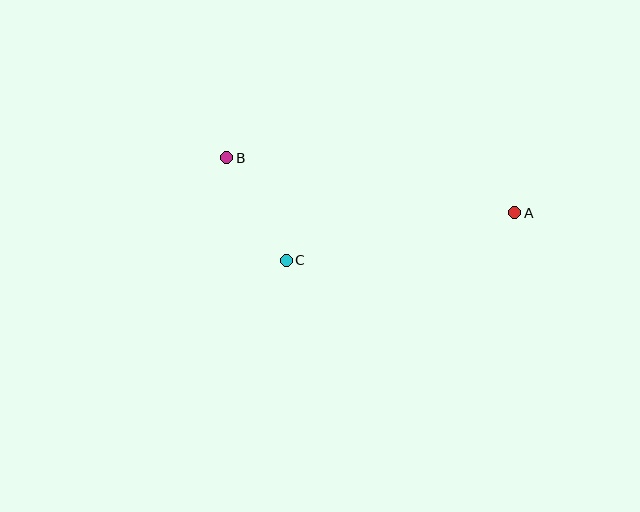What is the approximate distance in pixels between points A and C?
The distance between A and C is approximately 234 pixels.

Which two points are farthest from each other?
Points A and B are farthest from each other.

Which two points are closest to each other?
Points B and C are closest to each other.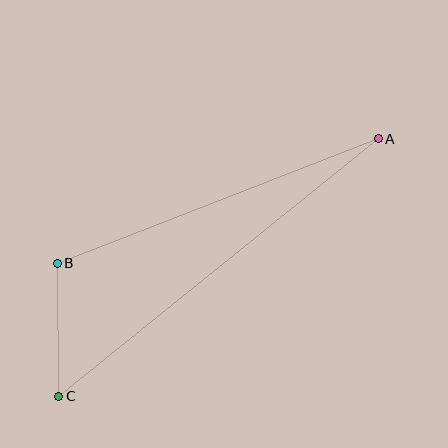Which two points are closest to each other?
Points B and C are closest to each other.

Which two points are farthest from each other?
Points A and C are farthest from each other.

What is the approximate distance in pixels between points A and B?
The distance between A and B is approximately 345 pixels.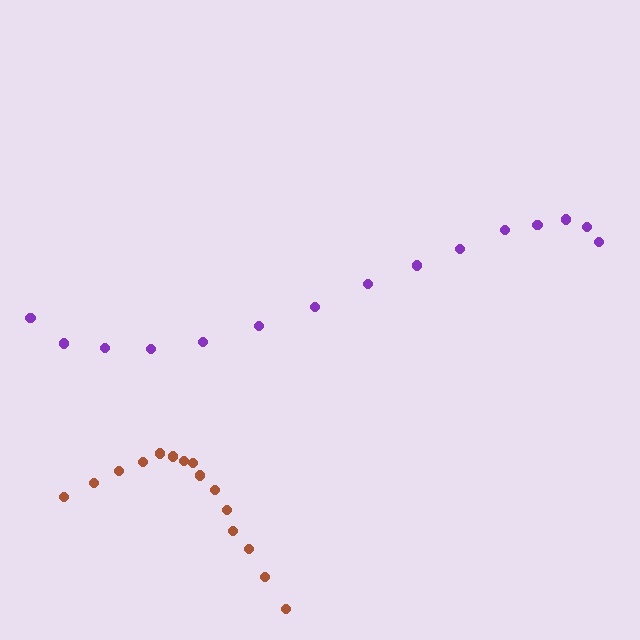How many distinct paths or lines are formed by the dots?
There are 2 distinct paths.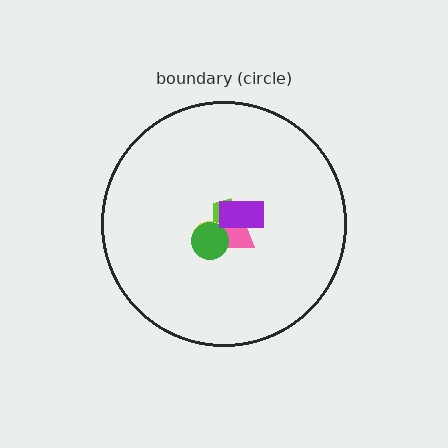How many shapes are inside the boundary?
5 inside, 0 outside.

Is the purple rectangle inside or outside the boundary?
Inside.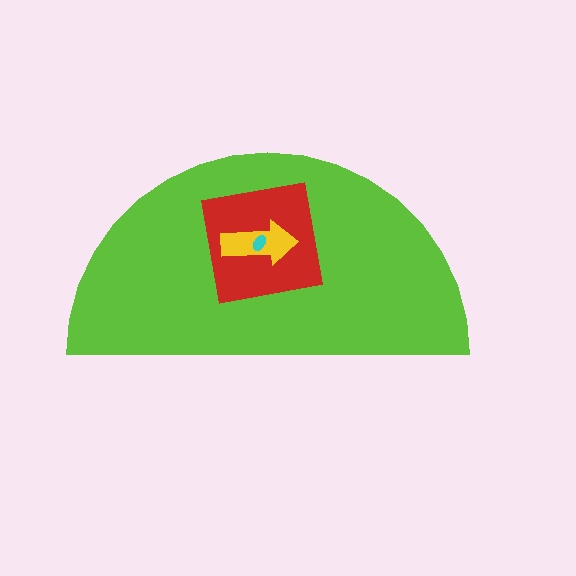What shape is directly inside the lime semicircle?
The red square.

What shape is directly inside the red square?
The yellow arrow.